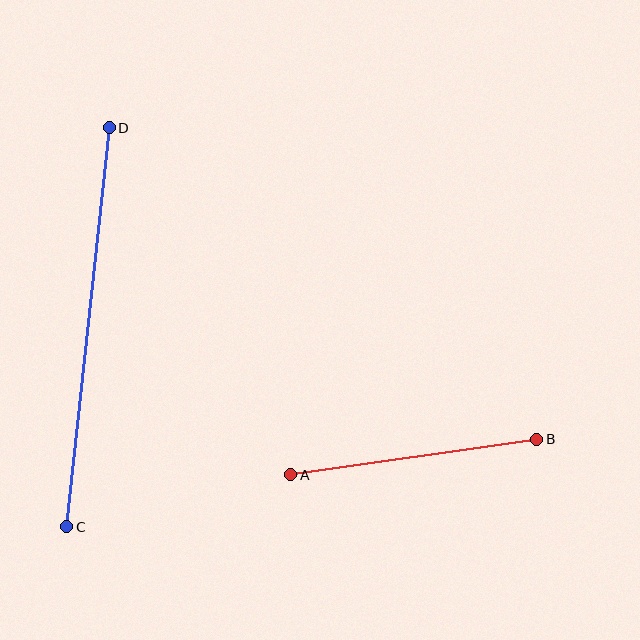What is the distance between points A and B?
The distance is approximately 249 pixels.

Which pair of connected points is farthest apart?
Points C and D are farthest apart.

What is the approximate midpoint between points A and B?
The midpoint is at approximately (414, 457) pixels.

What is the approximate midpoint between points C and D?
The midpoint is at approximately (88, 327) pixels.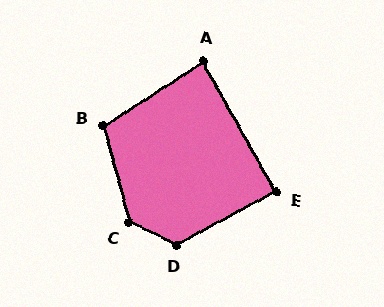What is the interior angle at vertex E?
Approximately 89 degrees (approximately right).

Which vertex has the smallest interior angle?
A, at approximately 86 degrees.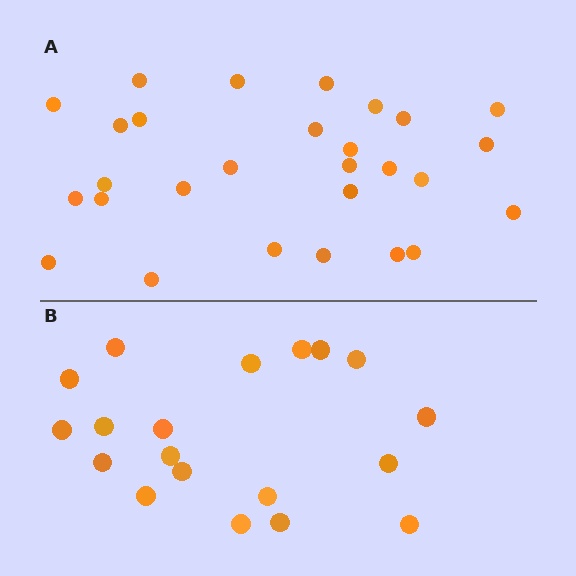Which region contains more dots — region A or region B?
Region A (the top region) has more dots.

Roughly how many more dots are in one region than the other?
Region A has roughly 8 or so more dots than region B.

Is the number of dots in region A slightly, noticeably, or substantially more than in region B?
Region A has substantially more. The ratio is roughly 1.5 to 1.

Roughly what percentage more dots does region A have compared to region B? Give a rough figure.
About 45% more.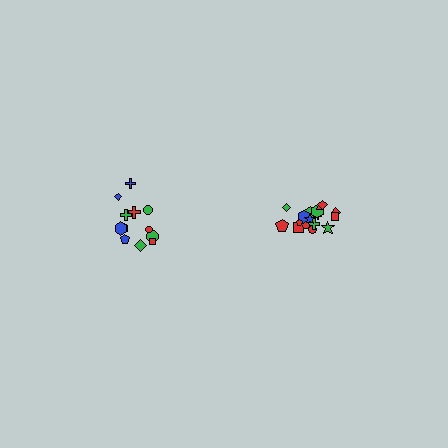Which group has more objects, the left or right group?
The right group.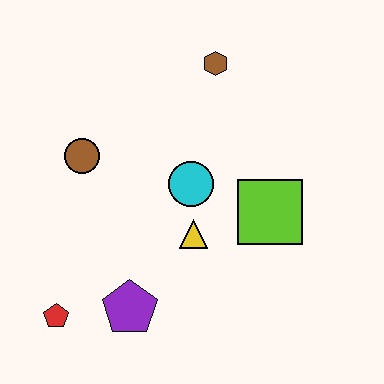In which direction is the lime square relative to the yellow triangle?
The lime square is to the right of the yellow triangle.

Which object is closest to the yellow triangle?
The cyan circle is closest to the yellow triangle.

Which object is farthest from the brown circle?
The lime square is farthest from the brown circle.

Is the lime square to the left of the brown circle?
No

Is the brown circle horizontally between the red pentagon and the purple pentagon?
Yes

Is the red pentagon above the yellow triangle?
No